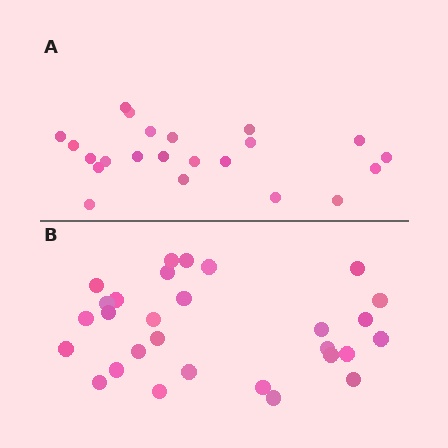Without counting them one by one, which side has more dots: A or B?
Region B (the bottom region) has more dots.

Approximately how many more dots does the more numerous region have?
Region B has roughly 8 or so more dots than region A.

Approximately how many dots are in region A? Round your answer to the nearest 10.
About 20 dots. (The exact count is 22, which rounds to 20.)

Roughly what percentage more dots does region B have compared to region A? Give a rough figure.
About 30% more.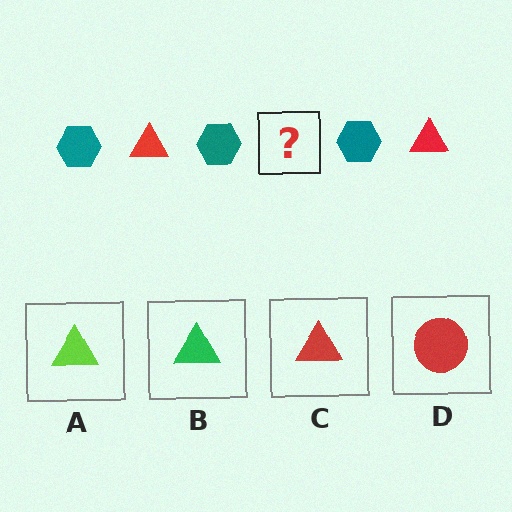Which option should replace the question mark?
Option C.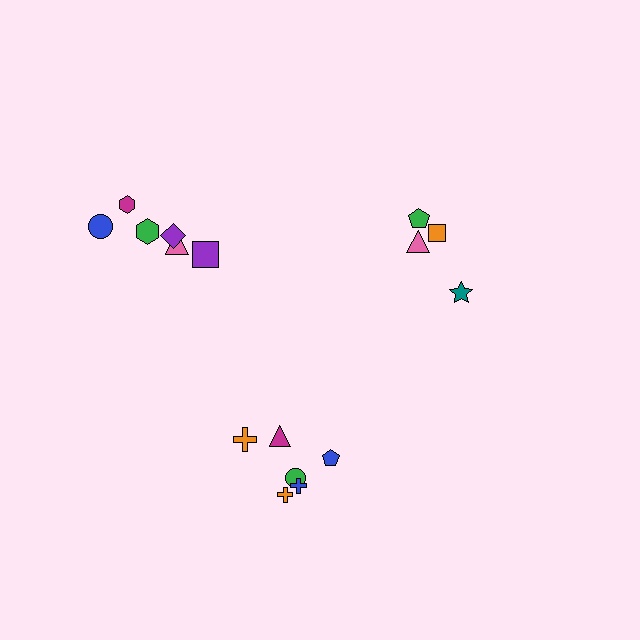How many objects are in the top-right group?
There are 4 objects.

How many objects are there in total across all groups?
There are 16 objects.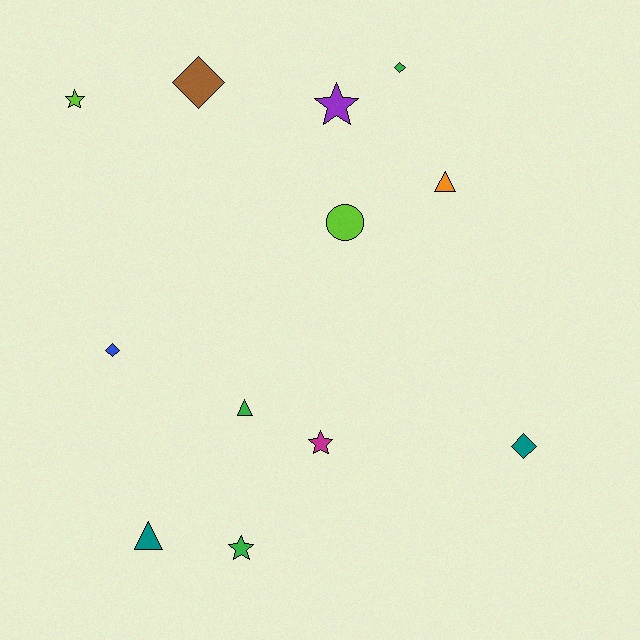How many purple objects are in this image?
There is 1 purple object.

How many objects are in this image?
There are 12 objects.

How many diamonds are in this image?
There are 4 diamonds.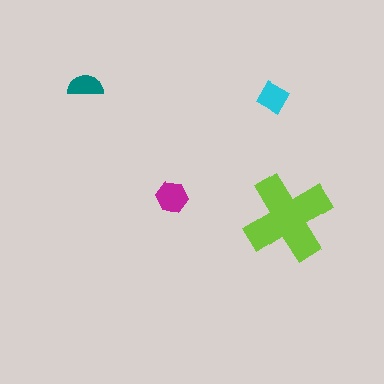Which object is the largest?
The lime cross.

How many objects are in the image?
There are 4 objects in the image.